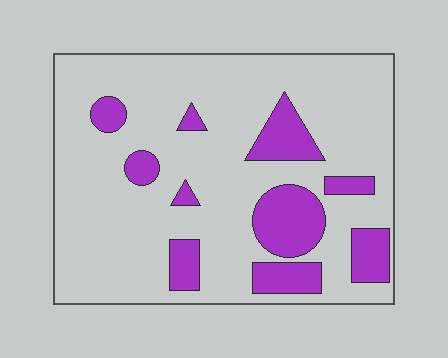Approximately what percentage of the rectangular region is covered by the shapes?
Approximately 20%.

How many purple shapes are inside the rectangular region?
10.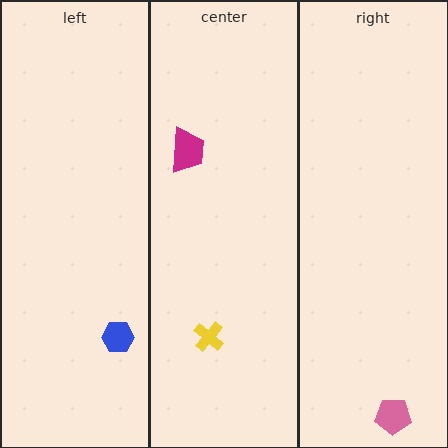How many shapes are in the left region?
1.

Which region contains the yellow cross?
The center region.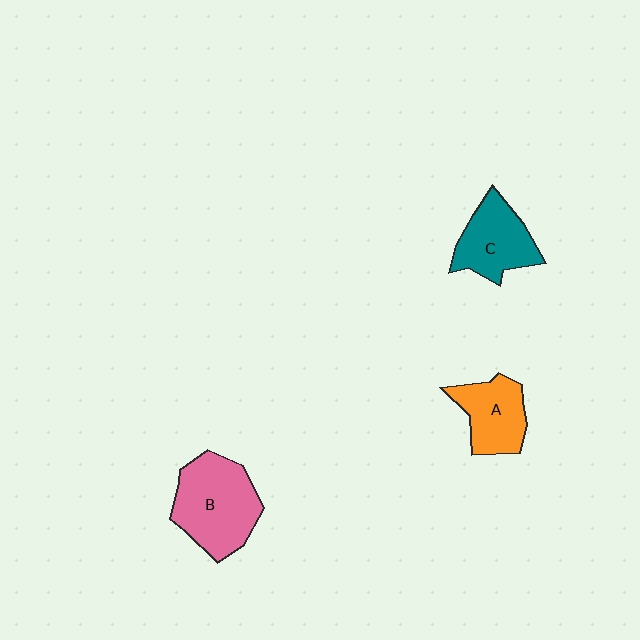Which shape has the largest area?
Shape B (pink).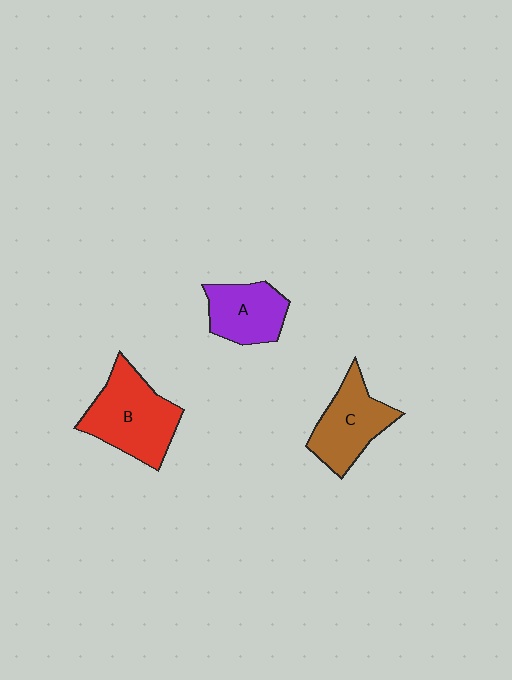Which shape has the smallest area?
Shape A (purple).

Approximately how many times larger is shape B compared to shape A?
Approximately 1.5 times.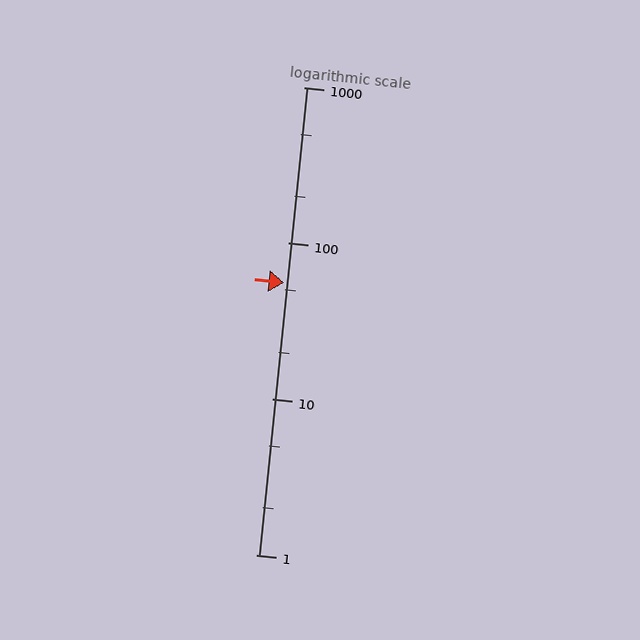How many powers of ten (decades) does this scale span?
The scale spans 3 decades, from 1 to 1000.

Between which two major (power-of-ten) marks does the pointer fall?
The pointer is between 10 and 100.